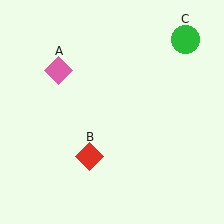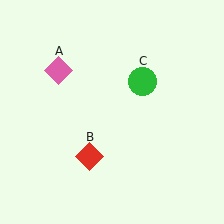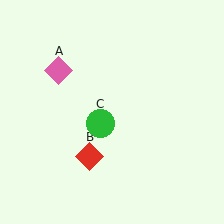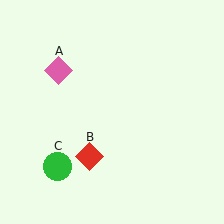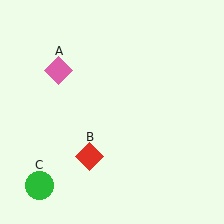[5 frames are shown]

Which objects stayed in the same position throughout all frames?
Pink diamond (object A) and red diamond (object B) remained stationary.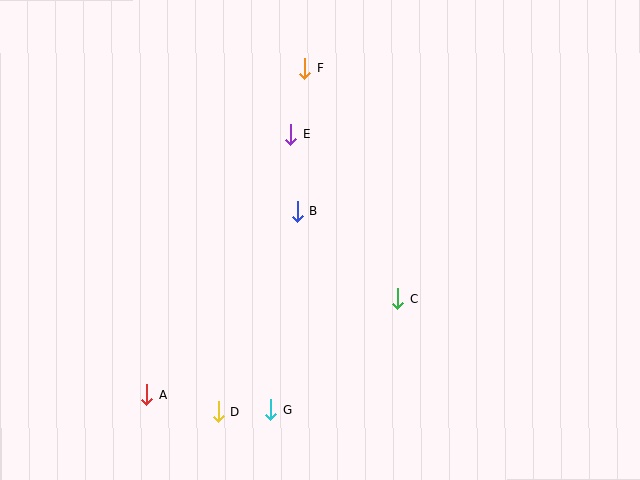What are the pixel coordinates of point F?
Point F is at (305, 68).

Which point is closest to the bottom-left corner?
Point A is closest to the bottom-left corner.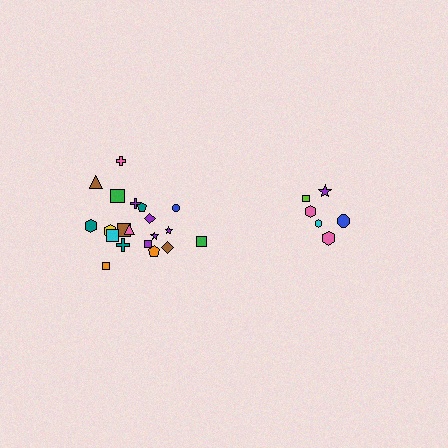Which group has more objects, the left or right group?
The left group.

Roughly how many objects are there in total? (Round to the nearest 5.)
Roughly 30 objects in total.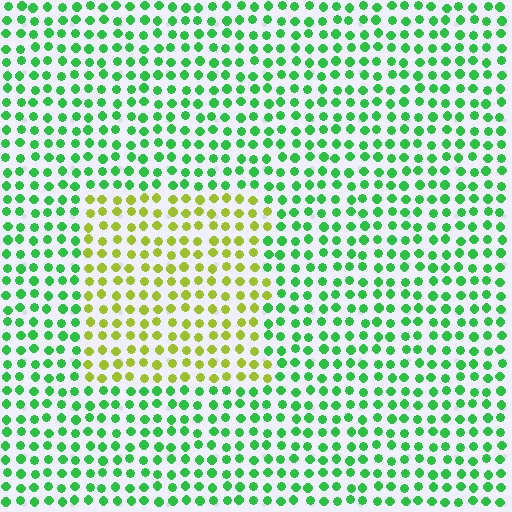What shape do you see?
I see a rectangle.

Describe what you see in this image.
The image is filled with small green elements in a uniform arrangement. A rectangle-shaped region is visible where the elements are tinted to a slightly different hue, forming a subtle color boundary.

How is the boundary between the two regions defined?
The boundary is defined purely by a slight shift in hue (about 54 degrees). Spacing, size, and orientation are identical on both sides.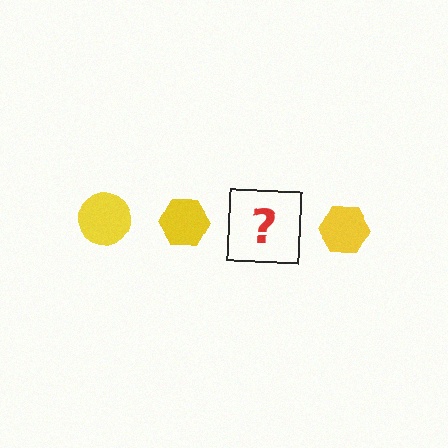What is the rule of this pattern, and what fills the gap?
The rule is that the pattern cycles through circle, hexagon shapes in yellow. The gap should be filled with a yellow circle.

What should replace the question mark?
The question mark should be replaced with a yellow circle.